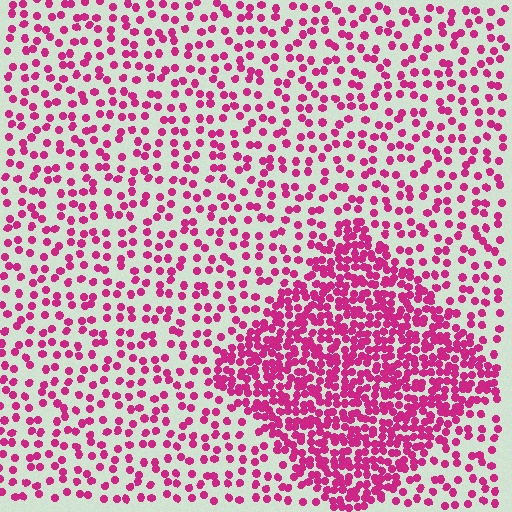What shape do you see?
I see a diamond.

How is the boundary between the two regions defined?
The boundary is defined by a change in element density (approximately 2.5x ratio). All elements are the same color, size, and shape.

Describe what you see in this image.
The image contains small magenta elements arranged at two different densities. A diamond-shaped region is visible where the elements are more densely packed than the surrounding area.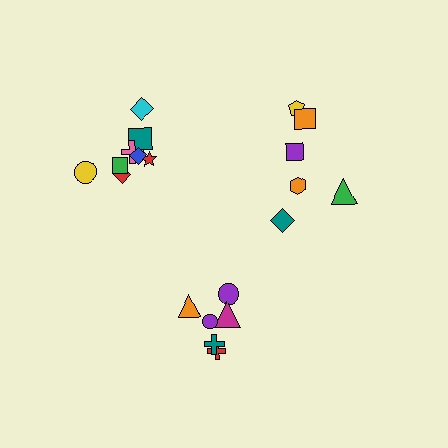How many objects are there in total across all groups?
There are 20 objects.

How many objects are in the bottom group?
There are 6 objects.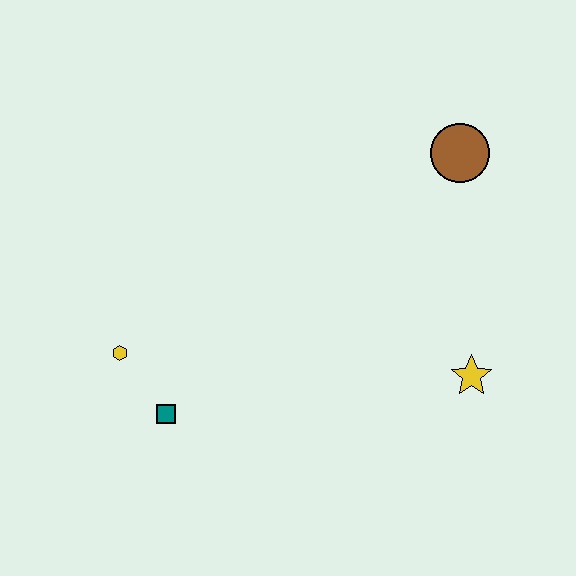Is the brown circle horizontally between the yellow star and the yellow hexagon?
Yes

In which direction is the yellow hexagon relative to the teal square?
The yellow hexagon is above the teal square.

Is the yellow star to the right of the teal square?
Yes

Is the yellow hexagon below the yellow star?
No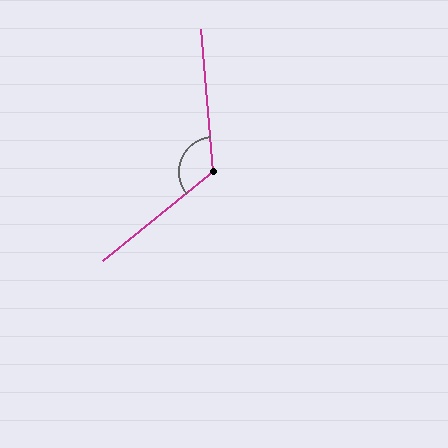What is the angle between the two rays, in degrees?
Approximately 124 degrees.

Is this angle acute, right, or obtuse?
It is obtuse.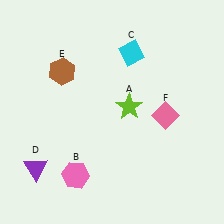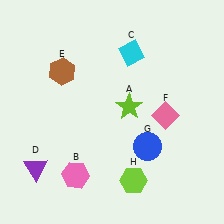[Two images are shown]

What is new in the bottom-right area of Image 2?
A blue circle (G) was added in the bottom-right area of Image 2.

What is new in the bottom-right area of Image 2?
A lime hexagon (H) was added in the bottom-right area of Image 2.